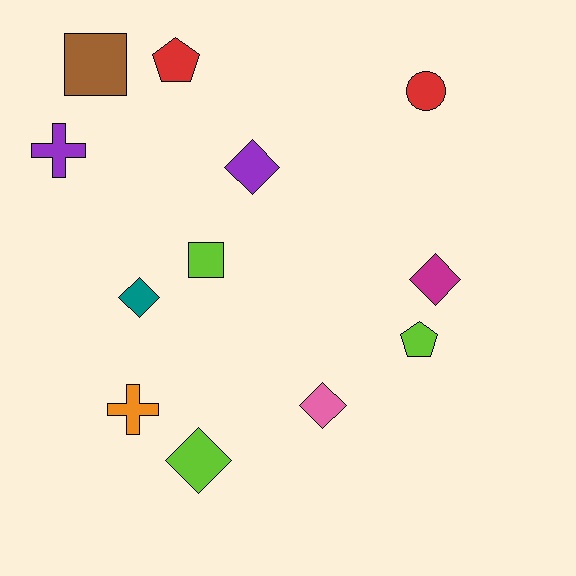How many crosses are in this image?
There are 2 crosses.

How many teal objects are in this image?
There is 1 teal object.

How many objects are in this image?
There are 12 objects.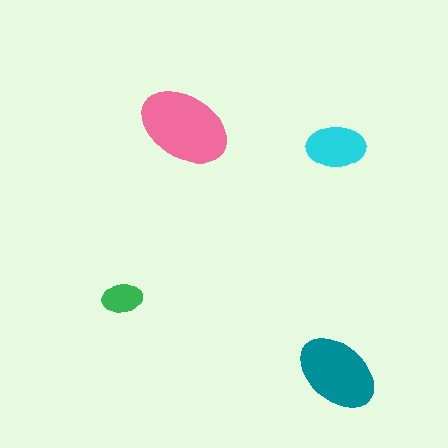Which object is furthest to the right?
The teal ellipse is rightmost.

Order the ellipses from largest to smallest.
the pink one, the teal one, the cyan one, the green one.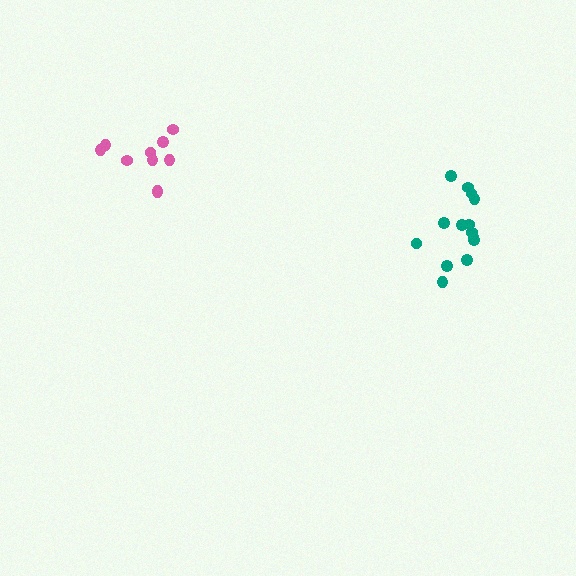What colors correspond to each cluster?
The clusters are colored: pink, teal.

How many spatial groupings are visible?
There are 2 spatial groupings.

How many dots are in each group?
Group 1: 10 dots, Group 2: 14 dots (24 total).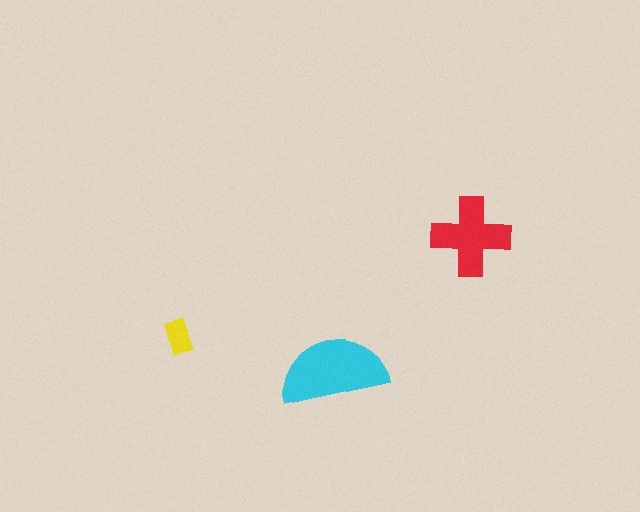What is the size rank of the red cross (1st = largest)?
2nd.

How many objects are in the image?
There are 3 objects in the image.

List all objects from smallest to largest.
The yellow rectangle, the red cross, the cyan semicircle.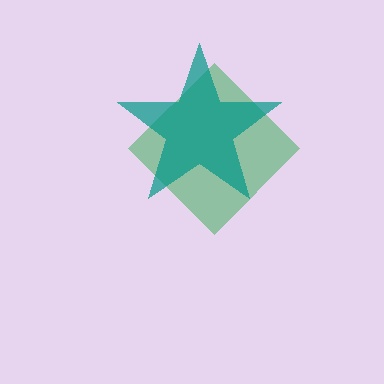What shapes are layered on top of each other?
The layered shapes are: a green diamond, a teal star.